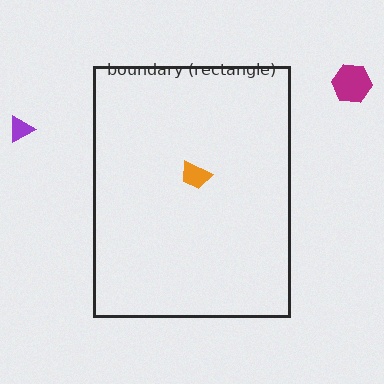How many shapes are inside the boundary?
1 inside, 2 outside.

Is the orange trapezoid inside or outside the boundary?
Inside.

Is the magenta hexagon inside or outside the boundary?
Outside.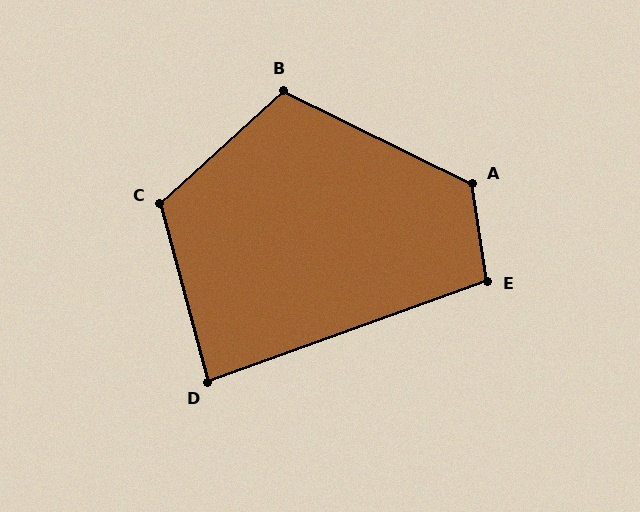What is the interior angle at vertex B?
Approximately 112 degrees (obtuse).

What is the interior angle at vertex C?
Approximately 117 degrees (obtuse).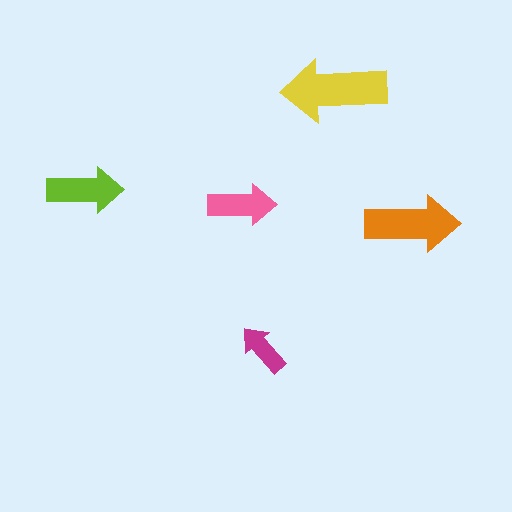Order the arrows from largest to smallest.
the yellow one, the orange one, the lime one, the pink one, the magenta one.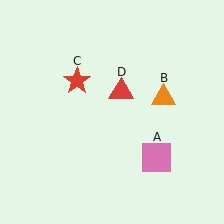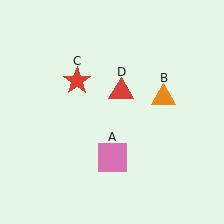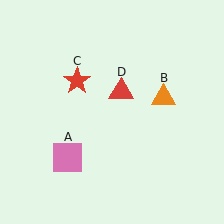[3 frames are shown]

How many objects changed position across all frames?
1 object changed position: pink square (object A).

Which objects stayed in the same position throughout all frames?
Orange triangle (object B) and red star (object C) and red triangle (object D) remained stationary.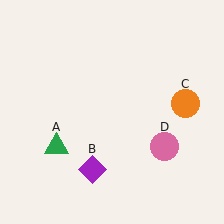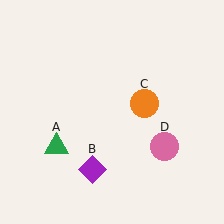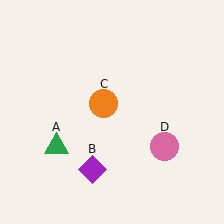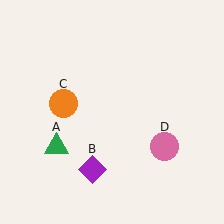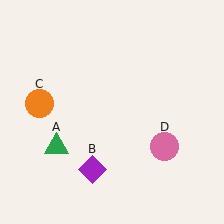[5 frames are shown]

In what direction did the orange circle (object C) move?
The orange circle (object C) moved left.